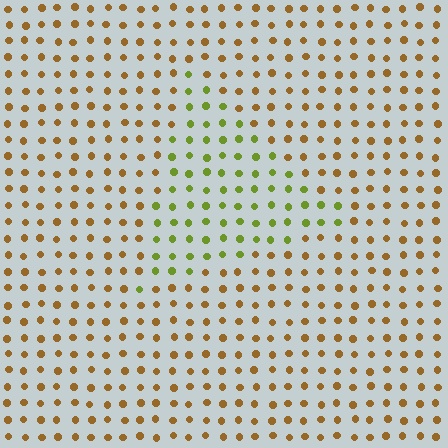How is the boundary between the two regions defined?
The boundary is defined purely by a slight shift in hue (about 49 degrees). Spacing, size, and orientation are identical on both sides.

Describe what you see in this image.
The image is filled with small brown elements in a uniform arrangement. A triangle-shaped region is visible where the elements are tinted to a slightly different hue, forming a subtle color boundary.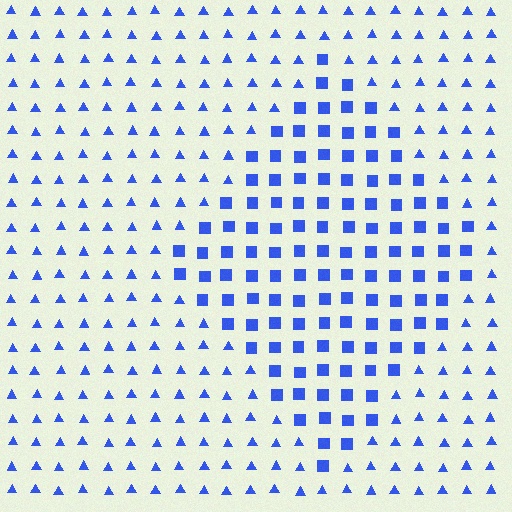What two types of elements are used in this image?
The image uses squares inside the diamond region and triangles outside it.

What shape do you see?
I see a diamond.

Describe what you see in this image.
The image is filled with small blue elements arranged in a uniform grid. A diamond-shaped region contains squares, while the surrounding area contains triangles. The boundary is defined purely by the change in element shape.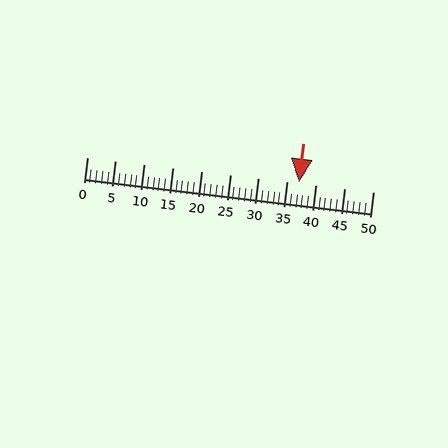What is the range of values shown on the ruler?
The ruler shows values from 0 to 50.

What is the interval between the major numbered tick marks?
The major tick marks are spaced 5 units apart.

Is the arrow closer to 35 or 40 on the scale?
The arrow is closer to 35.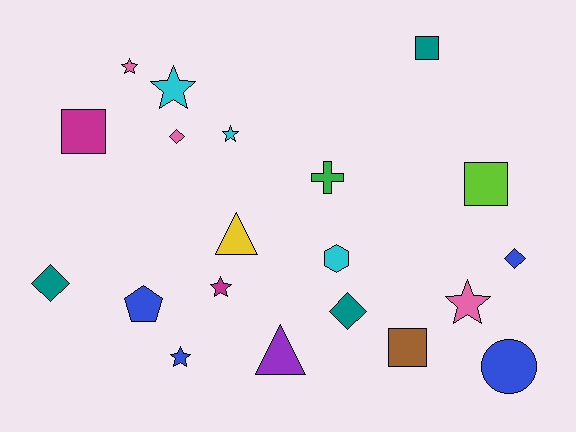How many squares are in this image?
There are 4 squares.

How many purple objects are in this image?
There is 1 purple object.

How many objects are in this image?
There are 20 objects.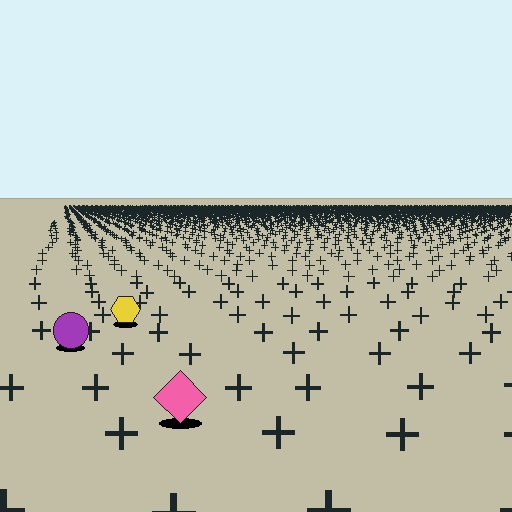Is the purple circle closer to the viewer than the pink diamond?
No. The pink diamond is closer — you can tell from the texture gradient: the ground texture is coarser near it.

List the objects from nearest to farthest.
From nearest to farthest: the pink diamond, the purple circle, the yellow hexagon.